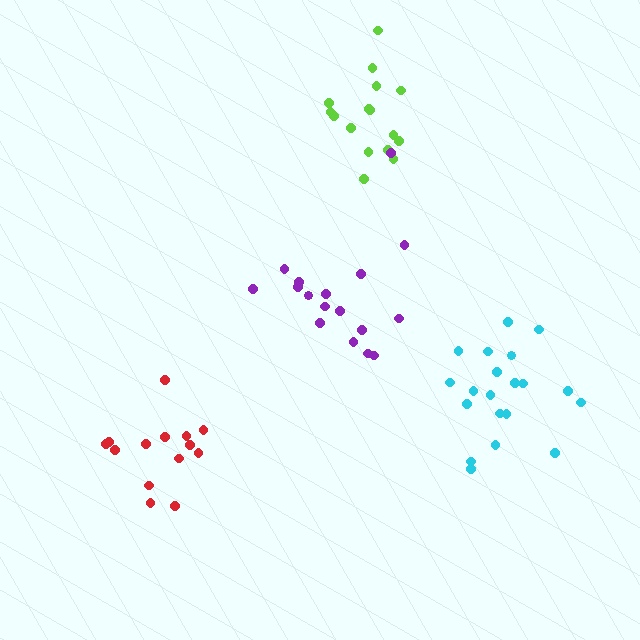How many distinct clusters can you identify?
There are 4 distinct clusters.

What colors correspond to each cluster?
The clusters are colored: lime, purple, cyan, red.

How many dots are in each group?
Group 1: 16 dots, Group 2: 17 dots, Group 3: 20 dots, Group 4: 14 dots (67 total).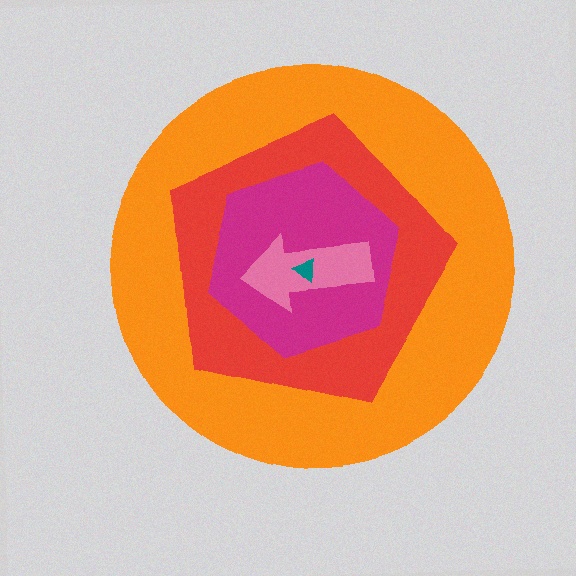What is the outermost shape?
The orange circle.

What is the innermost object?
The teal triangle.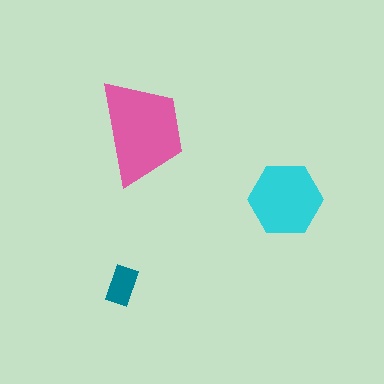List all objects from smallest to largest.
The teal rectangle, the cyan hexagon, the pink trapezoid.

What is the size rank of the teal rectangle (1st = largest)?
3rd.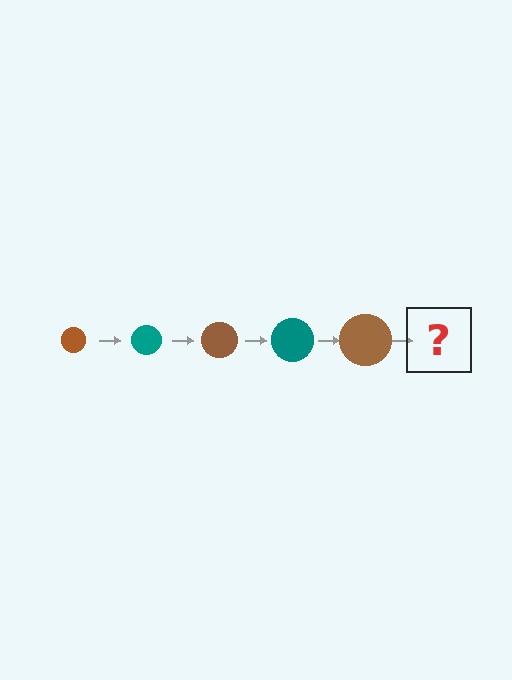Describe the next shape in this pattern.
It should be a teal circle, larger than the previous one.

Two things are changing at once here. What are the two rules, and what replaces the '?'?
The two rules are that the circle grows larger each step and the color cycles through brown and teal. The '?' should be a teal circle, larger than the previous one.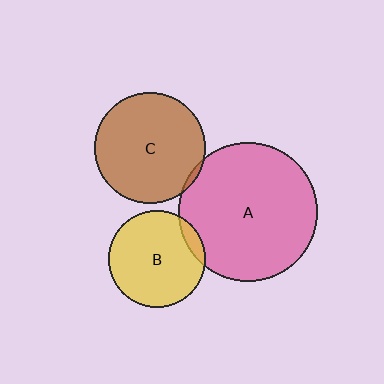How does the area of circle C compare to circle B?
Approximately 1.3 times.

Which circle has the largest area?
Circle A (pink).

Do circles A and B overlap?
Yes.